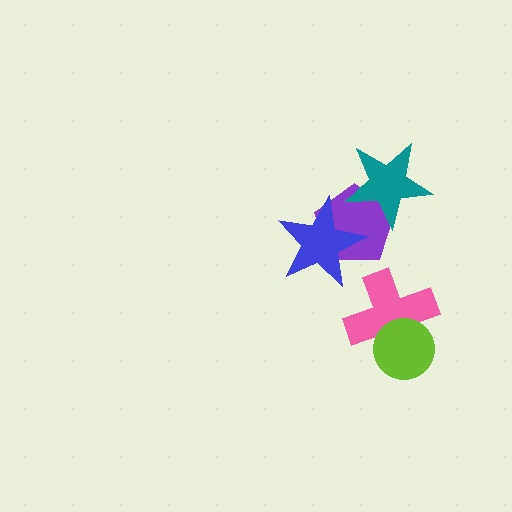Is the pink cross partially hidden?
Yes, it is partially covered by another shape.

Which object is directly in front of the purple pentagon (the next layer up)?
The blue star is directly in front of the purple pentagon.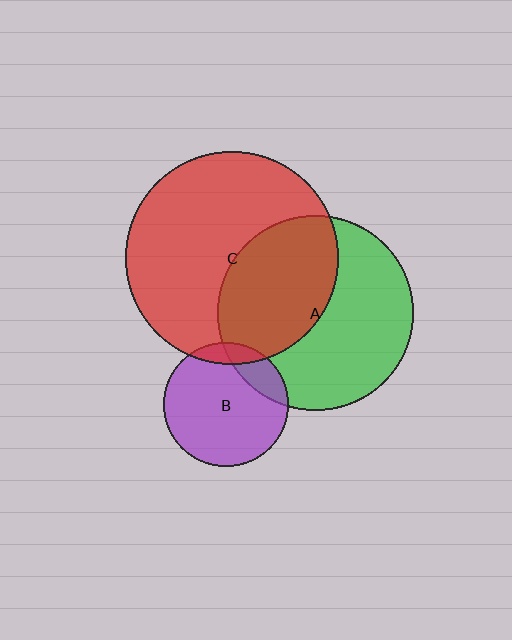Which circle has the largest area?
Circle C (red).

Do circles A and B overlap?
Yes.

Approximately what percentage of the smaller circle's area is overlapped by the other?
Approximately 15%.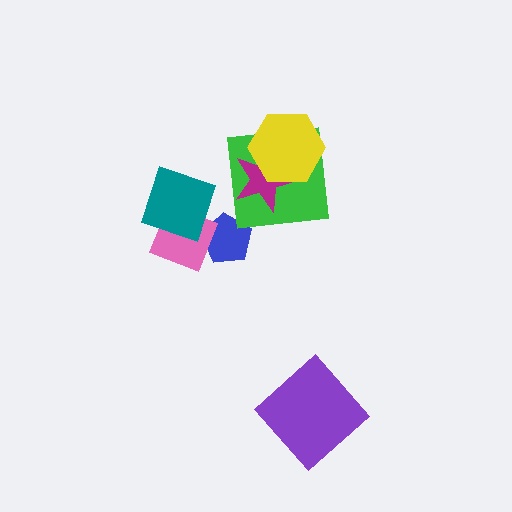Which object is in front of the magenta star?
The yellow hexagon is in front of the magenta star.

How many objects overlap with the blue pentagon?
2 objects overlap with the blue pentagon.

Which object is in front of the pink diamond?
The teal diamond is in front of the pink diamond.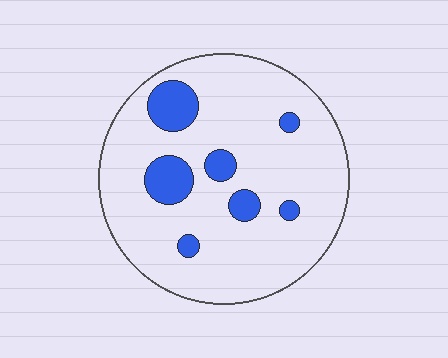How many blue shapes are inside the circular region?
7.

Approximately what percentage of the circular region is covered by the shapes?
Approximately 15%.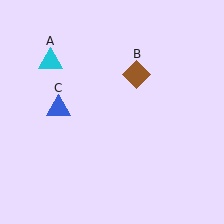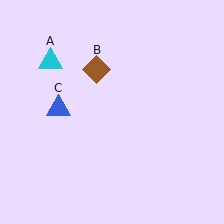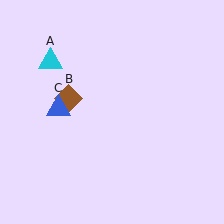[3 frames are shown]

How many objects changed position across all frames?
1 object changed position: brown diamond (object B).